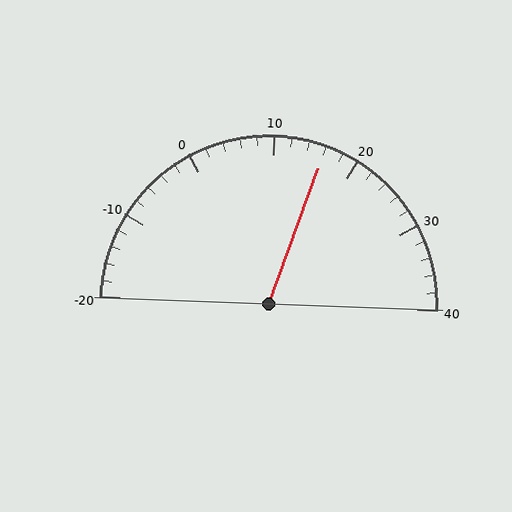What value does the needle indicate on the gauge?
The needle indicates approximately 16.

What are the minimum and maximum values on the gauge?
The gauge ranges from -20 to 40.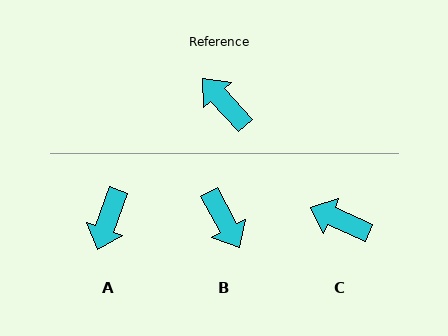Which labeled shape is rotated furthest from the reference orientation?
B, about 167 degrees away.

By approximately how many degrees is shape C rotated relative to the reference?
Approximately 24 degrees counter-clockwise.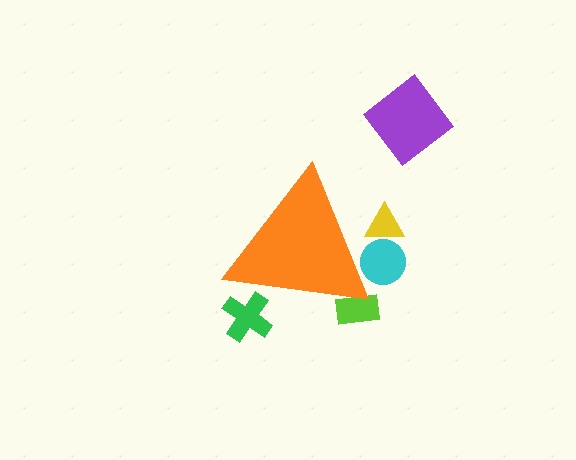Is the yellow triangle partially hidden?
Yes, the yellow triangle is partially hidden behind the orange triangle.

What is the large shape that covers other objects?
An orange triangle.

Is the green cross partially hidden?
Yes, the green cross is partially hidden behind the orange triangle.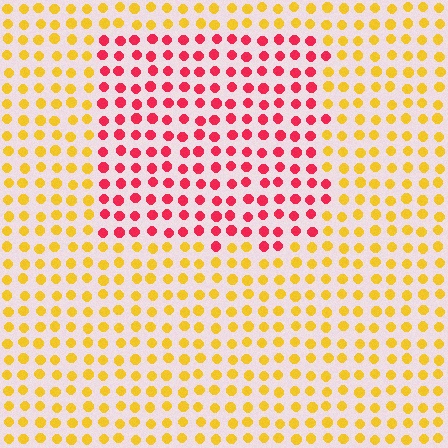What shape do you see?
I see a rectangle.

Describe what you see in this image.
The image is filled with small yellow elements in a uniform arrangement. A rectangle-shaped region is visible where the elements are tinted to a slightly different hue, forming a subtle color boundary.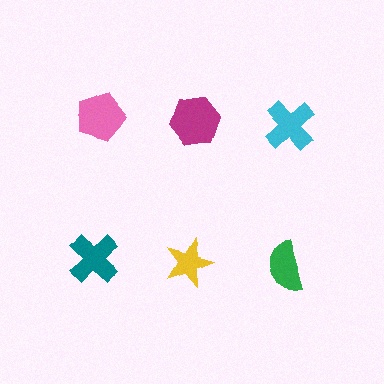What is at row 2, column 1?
A teal cross.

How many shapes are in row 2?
3 shapes.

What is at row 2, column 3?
A green semicircle.